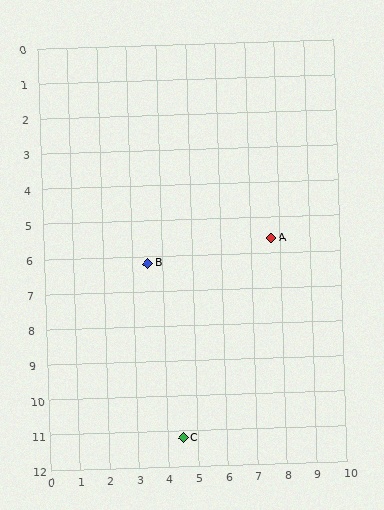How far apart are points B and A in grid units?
Points B and A are about 4.2 grid units apart.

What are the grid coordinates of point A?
Point A is at approximately (7.7, 5.6).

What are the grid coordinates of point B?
Point B is at approximately (3.5, 6.2).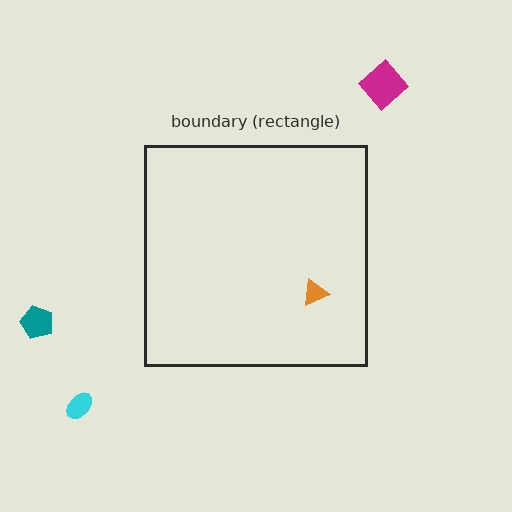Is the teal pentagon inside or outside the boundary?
Outside.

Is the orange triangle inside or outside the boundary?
Inside.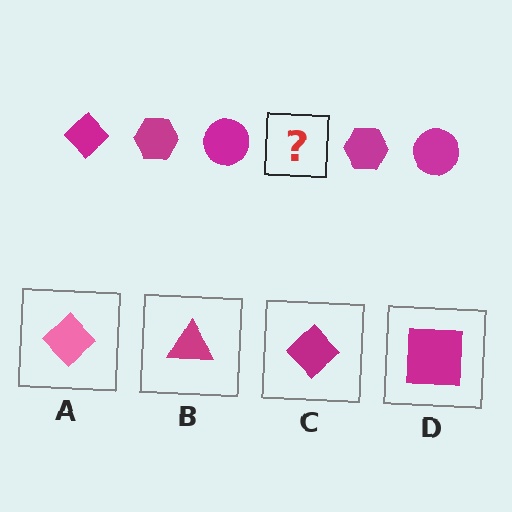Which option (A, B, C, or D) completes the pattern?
C.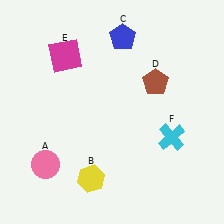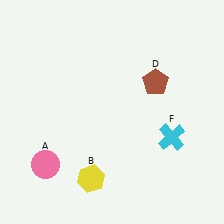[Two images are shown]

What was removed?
The blue pentagon (C), the magenta square (E) were removed in Image 2.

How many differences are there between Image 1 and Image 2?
There are 2 differences between the two images.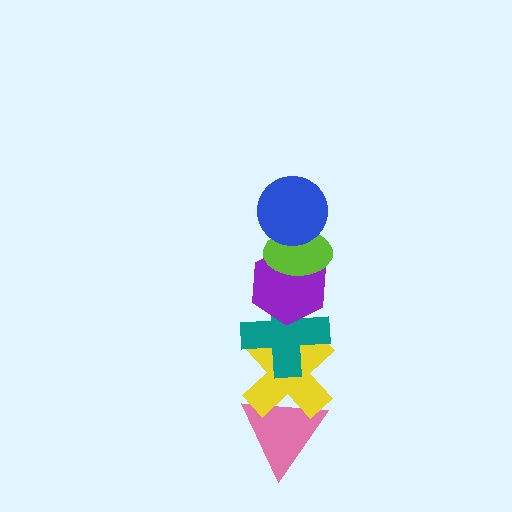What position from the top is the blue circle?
The blue circle is 1st from the top.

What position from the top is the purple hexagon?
The purple hexagon is 3rd from the top.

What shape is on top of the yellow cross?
The teal cross is on top of the yellow cross.